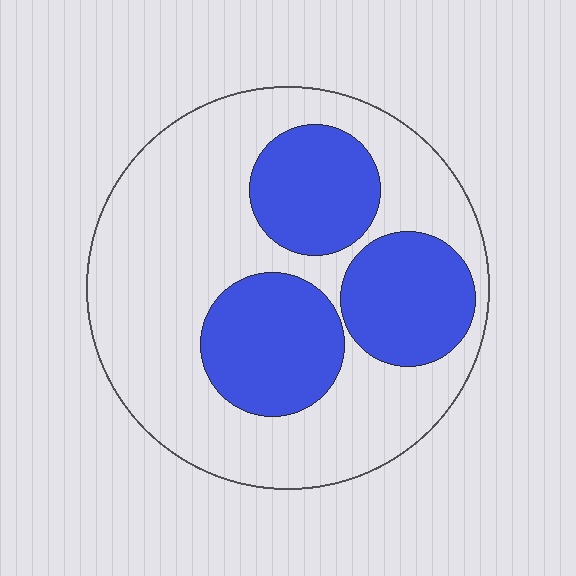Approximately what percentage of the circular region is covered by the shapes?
Approximately 35%.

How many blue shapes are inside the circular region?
3.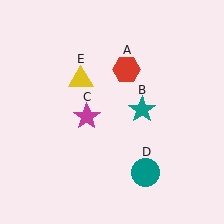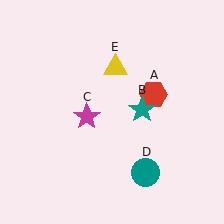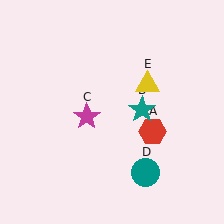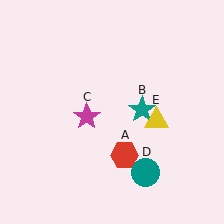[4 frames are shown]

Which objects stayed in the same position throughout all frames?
Teal star (object B) and magenta star (object C) and teal circle (object D) remained stationary.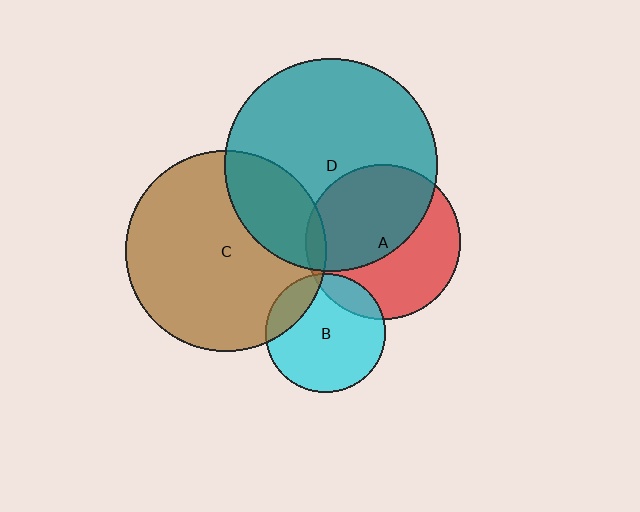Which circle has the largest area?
Circle D (teal).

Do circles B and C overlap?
Yes.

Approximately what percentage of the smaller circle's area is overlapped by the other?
Approximately 15%.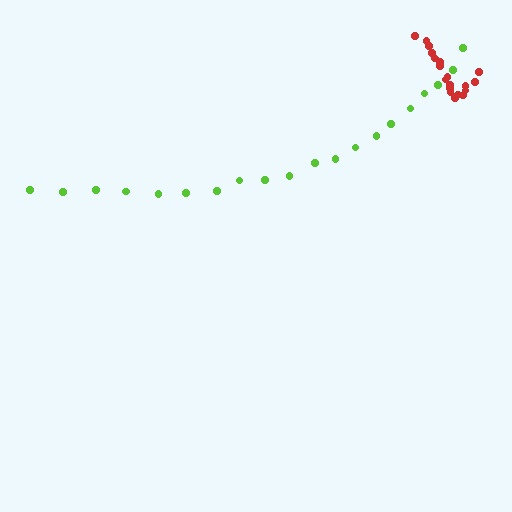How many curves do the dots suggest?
There are 2 distinct paths.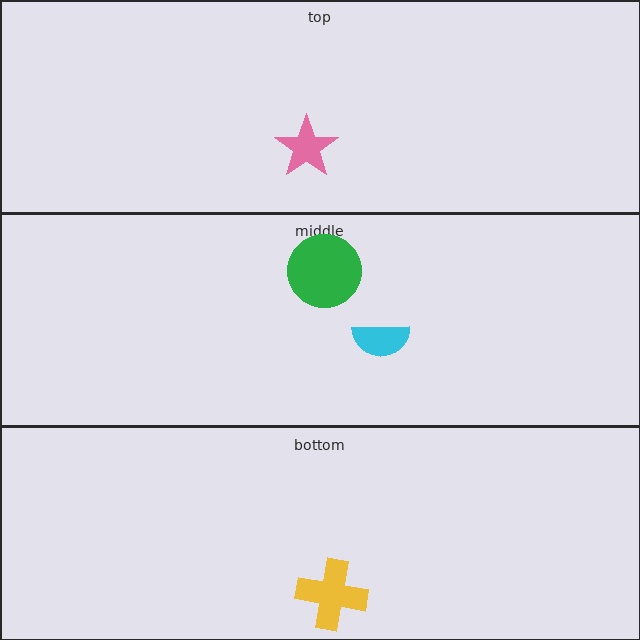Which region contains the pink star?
The top region.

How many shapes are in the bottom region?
1.